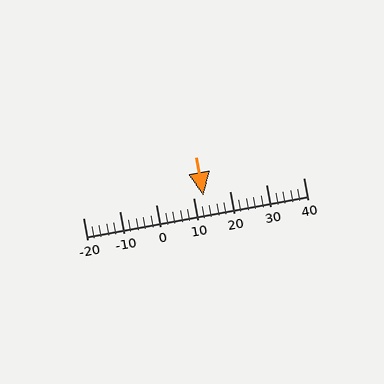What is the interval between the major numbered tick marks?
The major tick marks are spaced 10 units apart.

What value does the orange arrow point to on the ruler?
The orange arrow points to approximately 13.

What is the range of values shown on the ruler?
The ruler shows values from -20 to 40.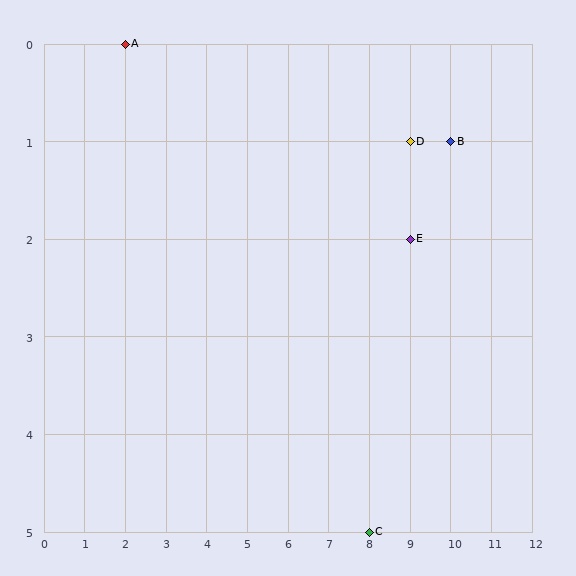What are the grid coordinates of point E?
Point E is at grid coordinates (9, 2).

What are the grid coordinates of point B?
Point B is at grid coordinates (10, 1).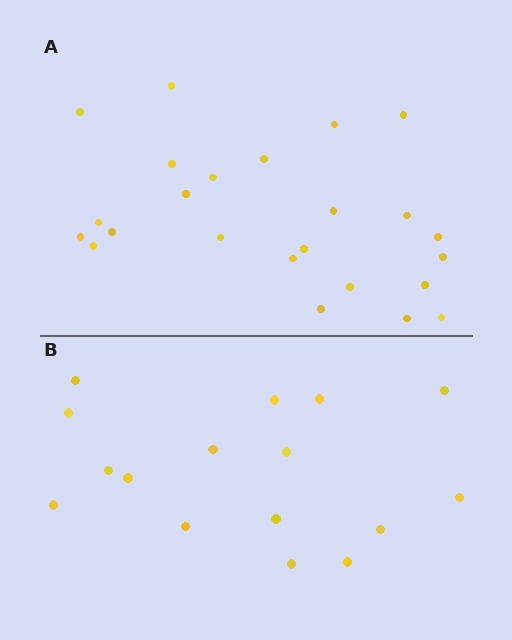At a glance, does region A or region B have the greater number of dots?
Region A (the top region) has more dots.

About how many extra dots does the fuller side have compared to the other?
Region A has roughly 8 or so more dots than region B.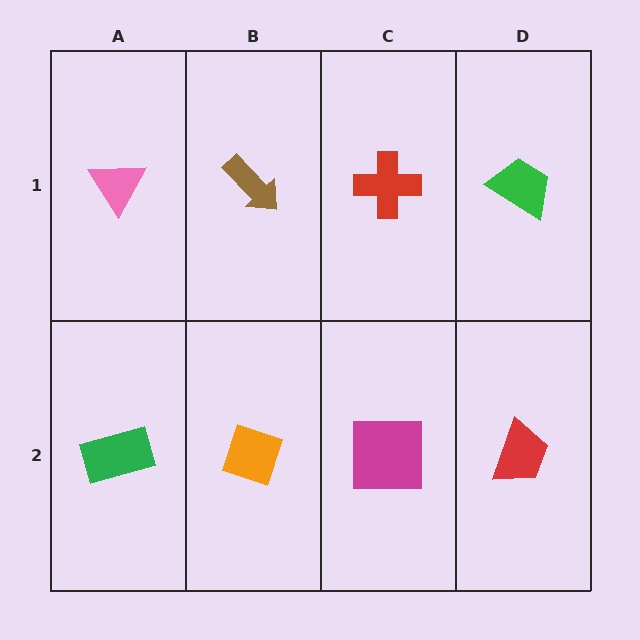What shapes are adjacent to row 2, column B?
A brown arrow (row 1, column B), a green rectangle (row 2, column A), a magenta square (row 2, column C).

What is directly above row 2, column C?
A red cross.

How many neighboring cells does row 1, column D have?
2.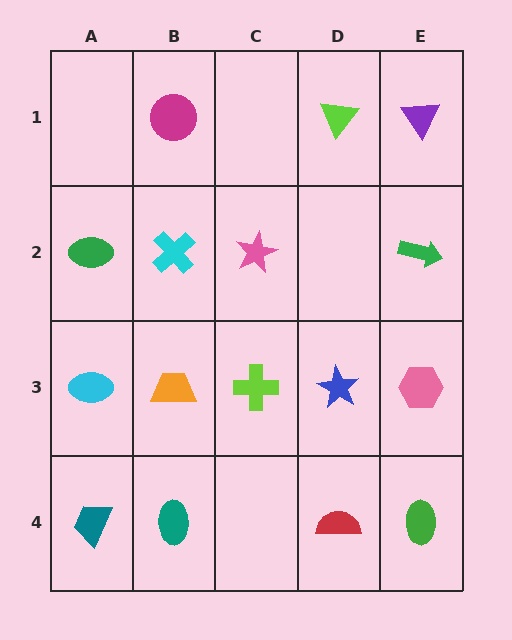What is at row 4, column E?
A green ellipse.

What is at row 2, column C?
A pink star.